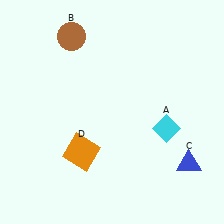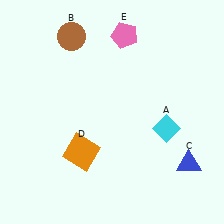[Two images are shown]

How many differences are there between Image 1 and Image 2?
There is 1 difference between the two images.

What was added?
A pink pentagon (E) was added in Image 2.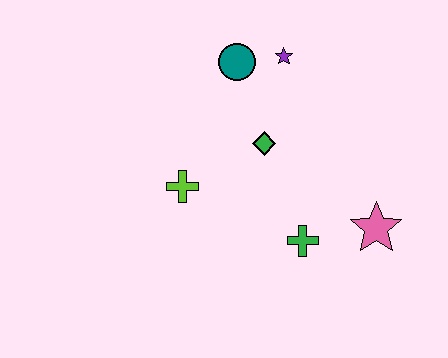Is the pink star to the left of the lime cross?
No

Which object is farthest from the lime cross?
The pink star is farthest from the lime cross.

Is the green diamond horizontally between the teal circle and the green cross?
Yes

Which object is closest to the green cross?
The pink star is closest to the green cross.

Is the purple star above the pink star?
Yes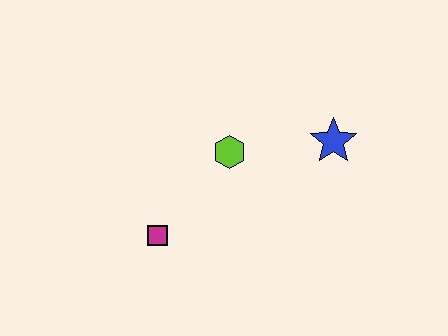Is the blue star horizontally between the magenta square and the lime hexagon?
No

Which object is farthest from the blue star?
The magenta square is farthest from the blue star.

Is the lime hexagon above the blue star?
No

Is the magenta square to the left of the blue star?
Yes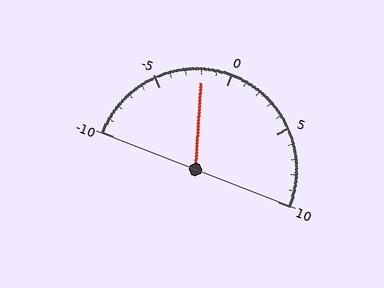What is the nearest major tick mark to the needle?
The nearest major tick mark is 0.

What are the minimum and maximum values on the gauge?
The gauge ranges from -10 to 10.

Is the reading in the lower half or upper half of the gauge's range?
The reading is in the lower half of the range (-10 to 10).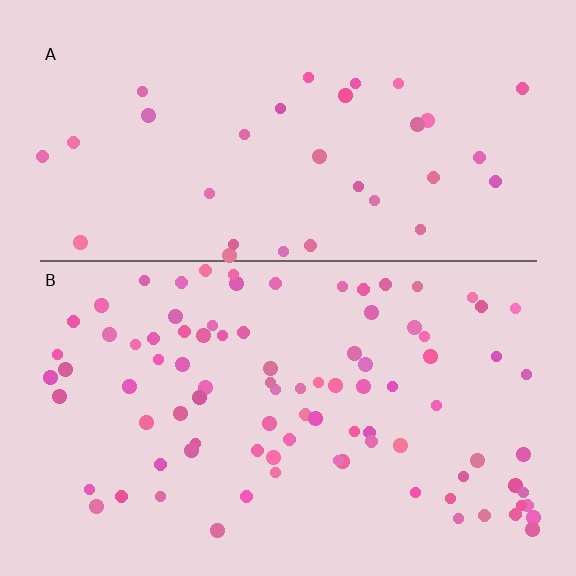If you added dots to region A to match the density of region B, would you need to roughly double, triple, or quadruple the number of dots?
Approximately triple.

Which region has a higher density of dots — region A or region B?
B (the bottom).